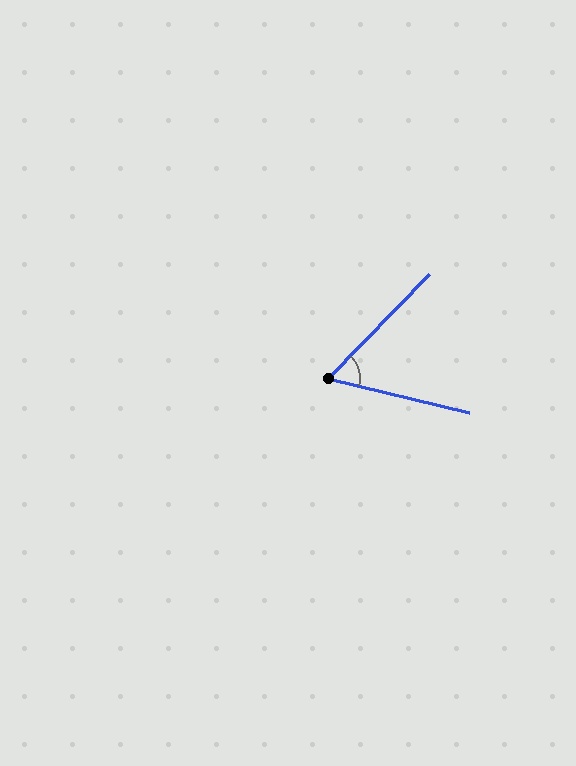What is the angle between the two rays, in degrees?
Approximately 60 degrees.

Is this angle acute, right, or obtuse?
It is acute.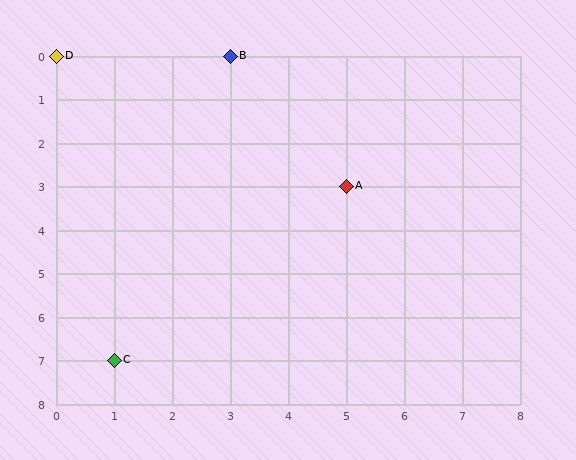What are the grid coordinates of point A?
Point A is at grid coordinates (5, 3).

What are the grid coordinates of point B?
Point B is at grid coordinates (3, 0).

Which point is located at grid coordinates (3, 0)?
Point B is at (3, 0).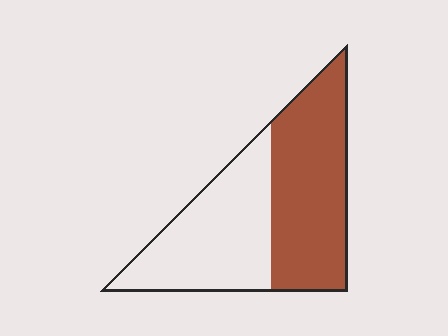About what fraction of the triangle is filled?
About one half (1/2).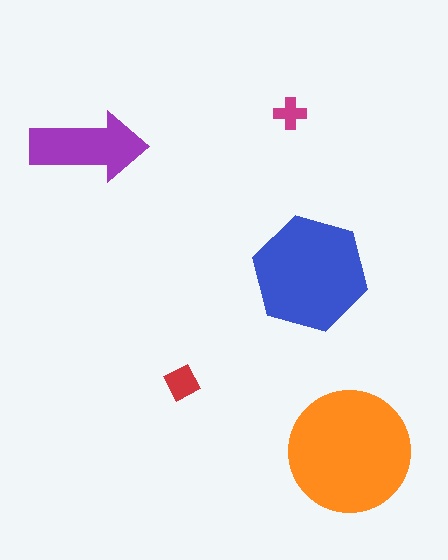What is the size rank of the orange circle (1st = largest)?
1st.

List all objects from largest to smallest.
The orange circle, the blue hexagon, the purple arrow, the red diamond, the magenta cross.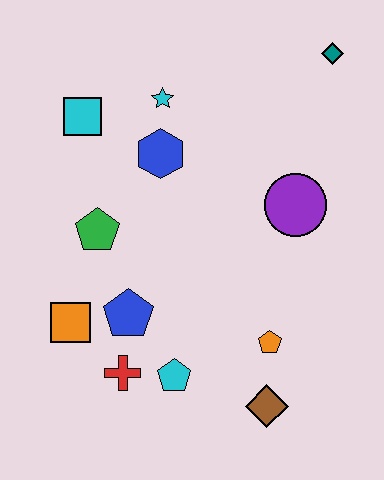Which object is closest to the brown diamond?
The orange pentagon is closest to the brown diamond.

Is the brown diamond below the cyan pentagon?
Yes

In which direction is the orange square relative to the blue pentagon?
The orange square is to the left of the blue pentagon.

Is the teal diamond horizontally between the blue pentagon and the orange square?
No